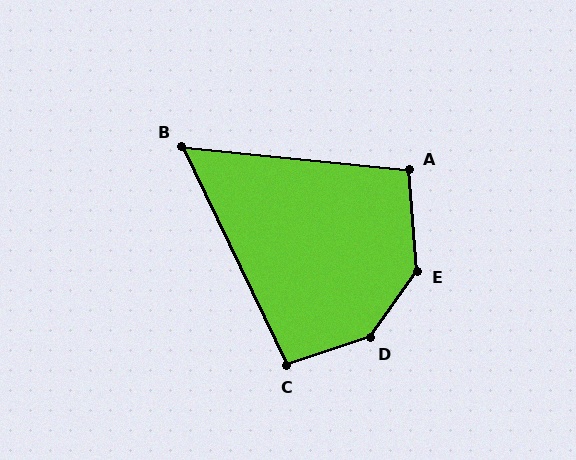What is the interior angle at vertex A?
Approximately 100 degrees (obtuse).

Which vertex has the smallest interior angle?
B, at approximately 58 degrees.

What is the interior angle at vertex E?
Approximately 140 degrees (obtuse).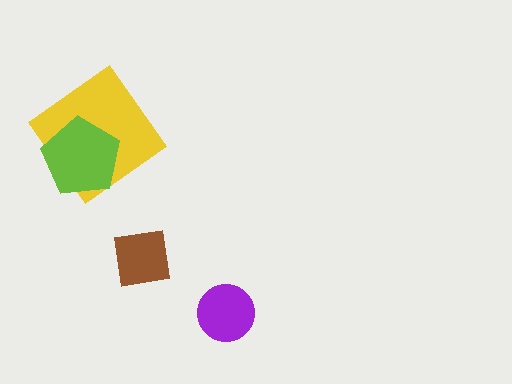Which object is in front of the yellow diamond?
The lime pentagon is in front of the yellow diamond.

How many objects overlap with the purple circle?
0 objects overlap with the purple circle.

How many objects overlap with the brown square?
0 objects overlap with the brown square.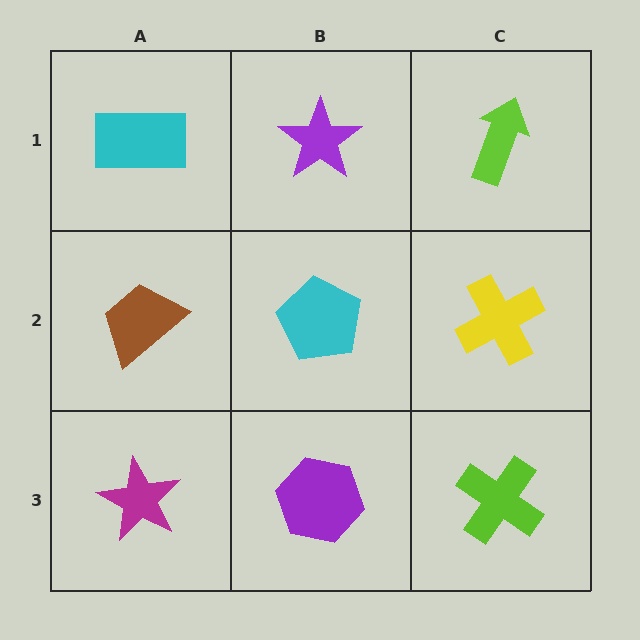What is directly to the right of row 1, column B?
A lime arrow.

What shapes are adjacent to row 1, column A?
A brown trapezoid (row 2, column A), a purple star (row 1, column B).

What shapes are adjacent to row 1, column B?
A cyan pentagon (row 2, column B), a cyan rectangle (row 1, column A), a lime arrow (row 1, column C).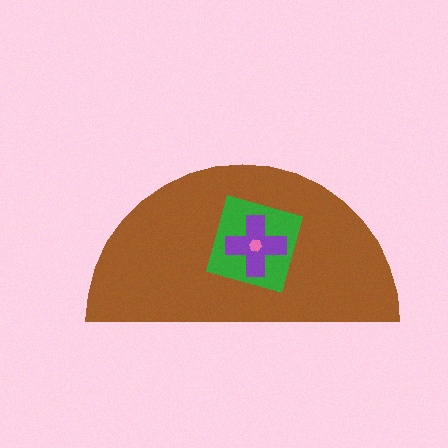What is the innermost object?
The pink hexagon.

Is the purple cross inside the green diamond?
Yes.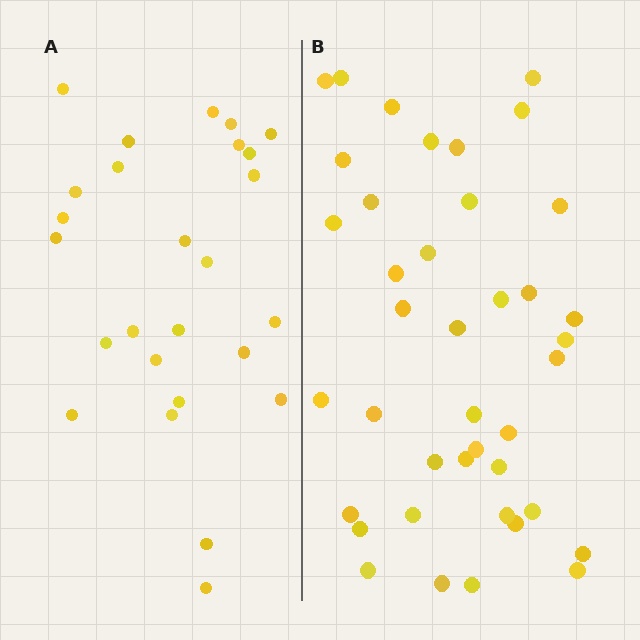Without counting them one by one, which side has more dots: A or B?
Region B (the right region) has more dots.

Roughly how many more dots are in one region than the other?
Region B has approximately 15 more dots than region A.